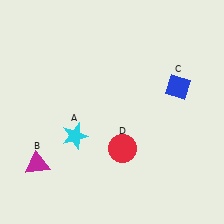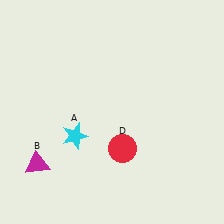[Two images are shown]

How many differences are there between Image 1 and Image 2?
There is 1 difference between the two images.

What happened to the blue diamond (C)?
The blue diamond (C) was removed in Image 2. It was in the top-right area of Image 1.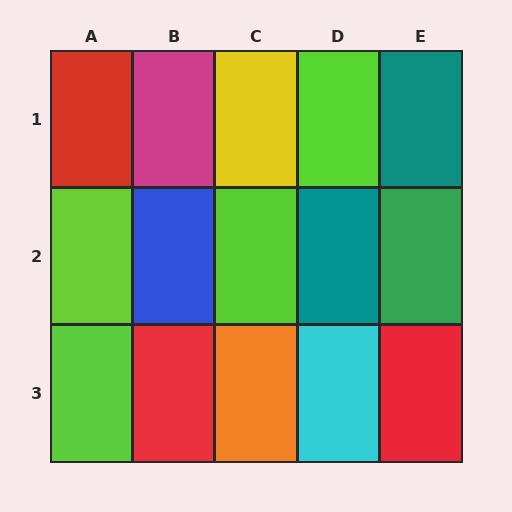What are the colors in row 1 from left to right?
Red, magenta, yellow, lime, teal.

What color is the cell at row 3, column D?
Cyan.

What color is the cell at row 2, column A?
Lime.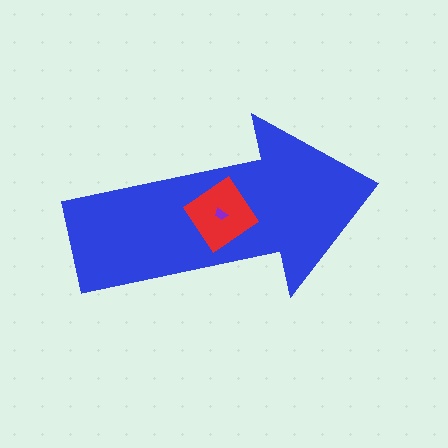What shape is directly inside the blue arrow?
The red diamond.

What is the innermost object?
The purple trapezoid.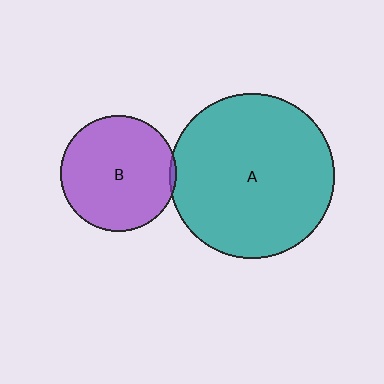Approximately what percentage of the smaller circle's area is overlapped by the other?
Approximately 5%.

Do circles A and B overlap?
Yes.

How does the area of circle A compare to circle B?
Approximately 2.0 times.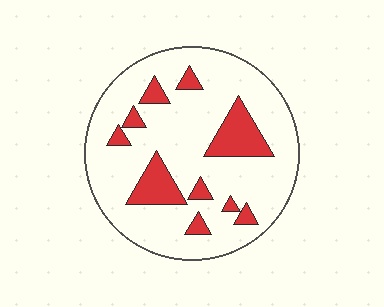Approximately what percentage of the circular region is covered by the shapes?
Approximately 20%.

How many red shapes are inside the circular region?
10.